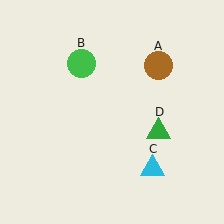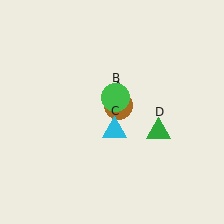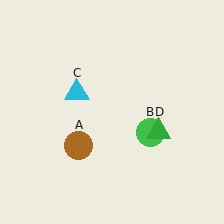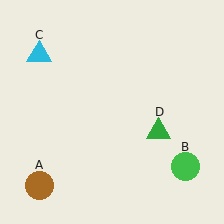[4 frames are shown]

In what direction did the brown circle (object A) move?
The brown circle (object A) moved down and to the left.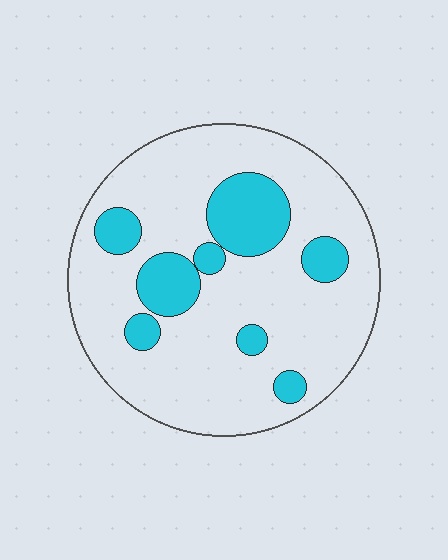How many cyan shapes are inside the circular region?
8.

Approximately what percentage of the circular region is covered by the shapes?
Approximately 20%.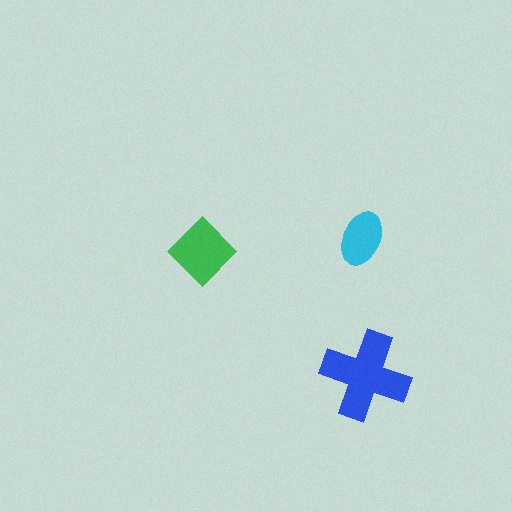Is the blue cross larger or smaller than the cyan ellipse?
Larger.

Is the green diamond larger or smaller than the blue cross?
Smaller.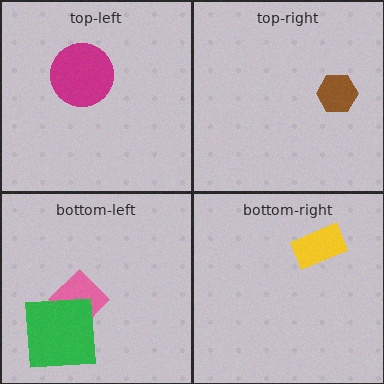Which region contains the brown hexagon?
The top-right region.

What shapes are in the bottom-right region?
The yellow rectangle.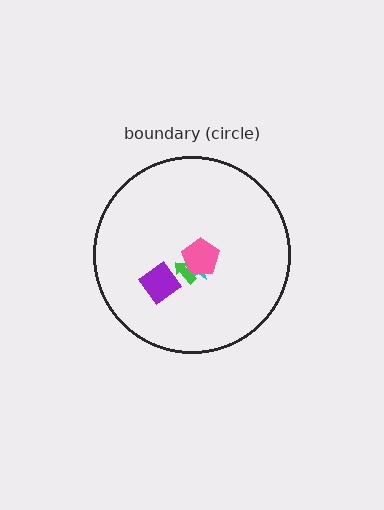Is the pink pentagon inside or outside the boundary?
Inside.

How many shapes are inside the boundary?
4 inside, 0 outside.